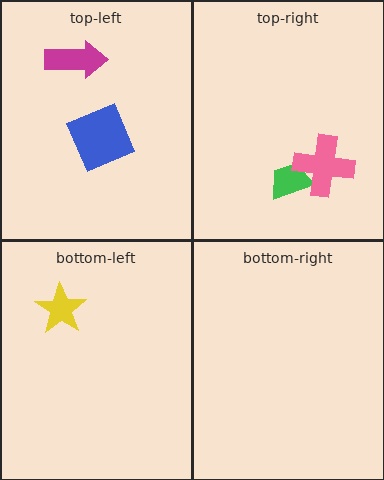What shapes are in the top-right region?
The green trapezoid, the pink cross.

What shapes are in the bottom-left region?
The yellow star.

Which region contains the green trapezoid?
The top-right region.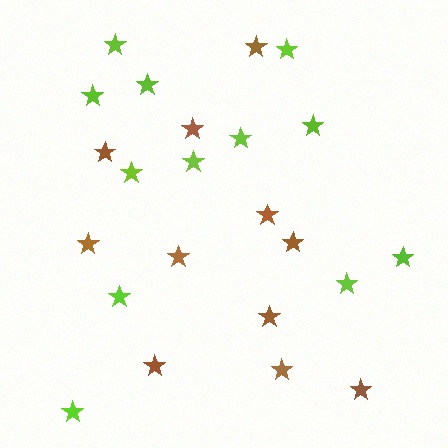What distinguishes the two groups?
There are 2 groups: one group of lime stars (12) and one group of brown stars (11).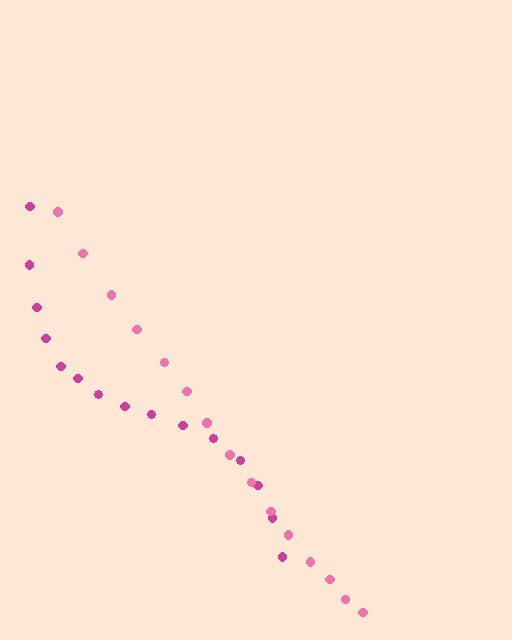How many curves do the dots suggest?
There are 2 distinct paths.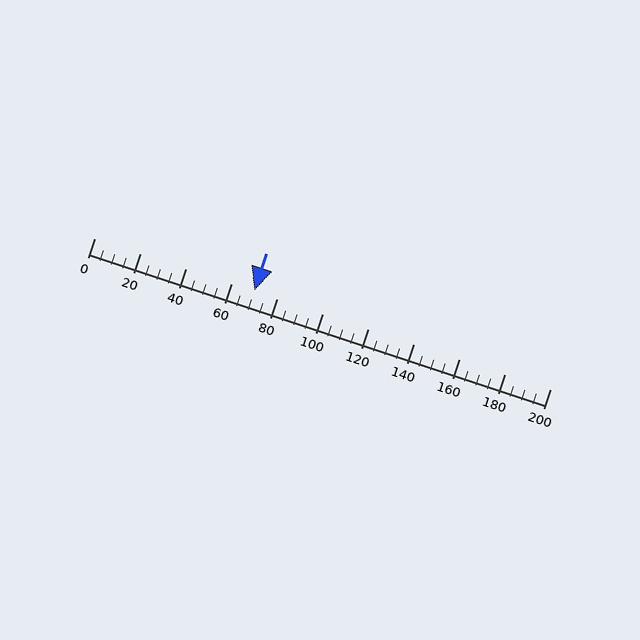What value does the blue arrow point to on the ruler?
The blue arrow points to approximately 70.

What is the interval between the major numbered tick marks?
The major tick marks are spaced 20 units apart.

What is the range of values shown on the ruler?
The ruler shows values from 0 to 200.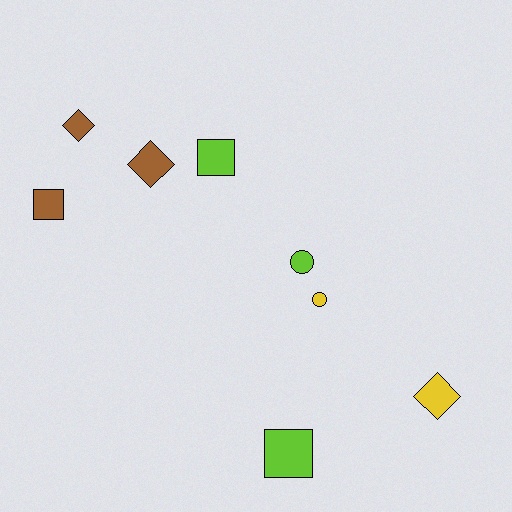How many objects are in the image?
There are 8 objects.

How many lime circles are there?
There is 1 lime circle.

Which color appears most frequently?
Brown, with 3 objects.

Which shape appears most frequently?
Square, with 3 objects.